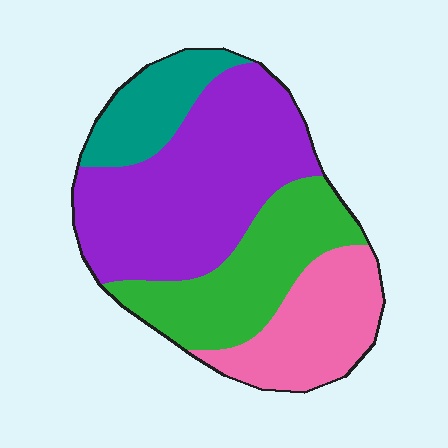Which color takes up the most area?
Purple, at roughly 40%.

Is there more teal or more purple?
Purple.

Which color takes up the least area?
Teal, at roughly 15%.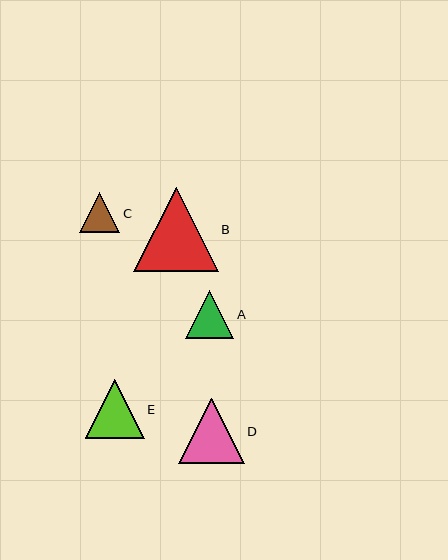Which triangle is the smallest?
Triangle C is the smallest with a size of approximately 40 pixels.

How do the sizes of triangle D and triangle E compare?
Triangle D and triangle E are approximately the same size.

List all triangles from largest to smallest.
From largest to smallest: B, D, E, A, C.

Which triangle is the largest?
Triangle B is the largest with a size of approximately 84 pixels.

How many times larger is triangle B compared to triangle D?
Triangle B is approximately 1.3 times the size of triangle D.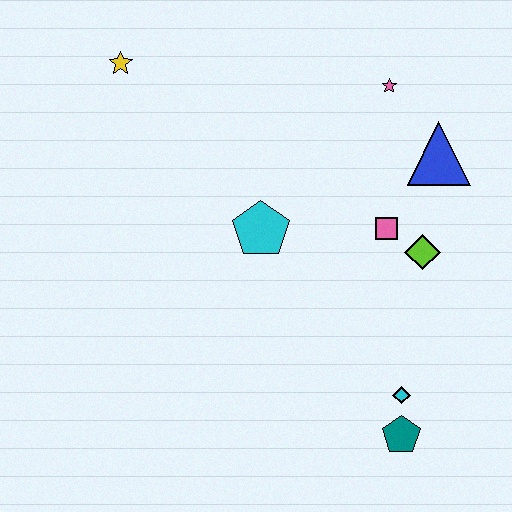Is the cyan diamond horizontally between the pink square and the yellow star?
No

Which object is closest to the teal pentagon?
The cyan diamond is closest to the teal pentagon.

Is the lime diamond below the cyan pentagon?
Yes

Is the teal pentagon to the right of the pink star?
Yes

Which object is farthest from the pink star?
The teal pentagon is farthest from the pink star.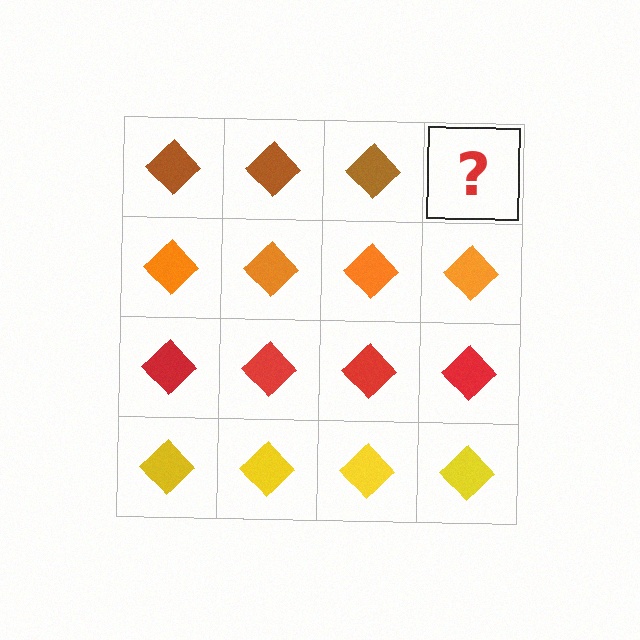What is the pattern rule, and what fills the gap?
The rule is that each row has a consistent color. The gap should be filled with a brown diamond.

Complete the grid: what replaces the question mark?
The question mark should be replaced with a brown diamond.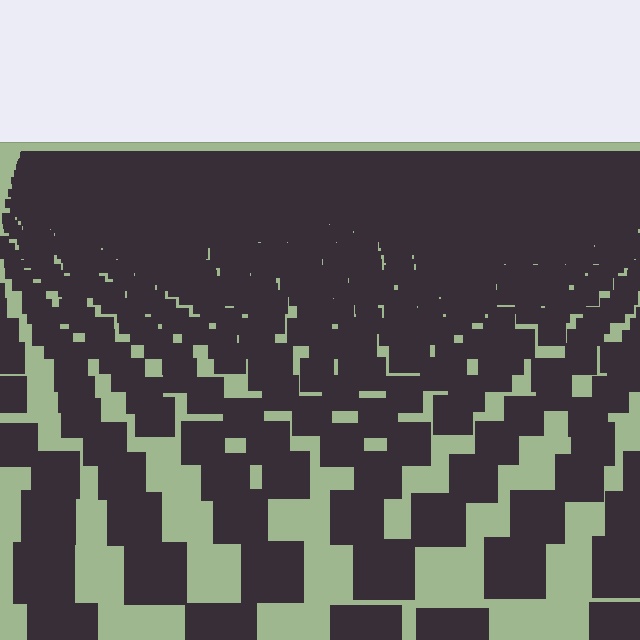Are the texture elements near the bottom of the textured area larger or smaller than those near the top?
Larger. Near the bottom, elements are closer to the viewer and appear at a bigger on-screen size.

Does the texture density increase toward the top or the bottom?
Density increases toward the top.